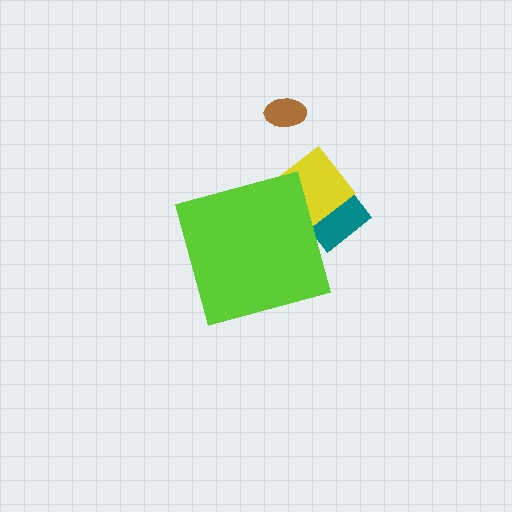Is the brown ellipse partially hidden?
No, the brown ellipse is fully visible.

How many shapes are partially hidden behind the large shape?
2 shapes are partially hidden.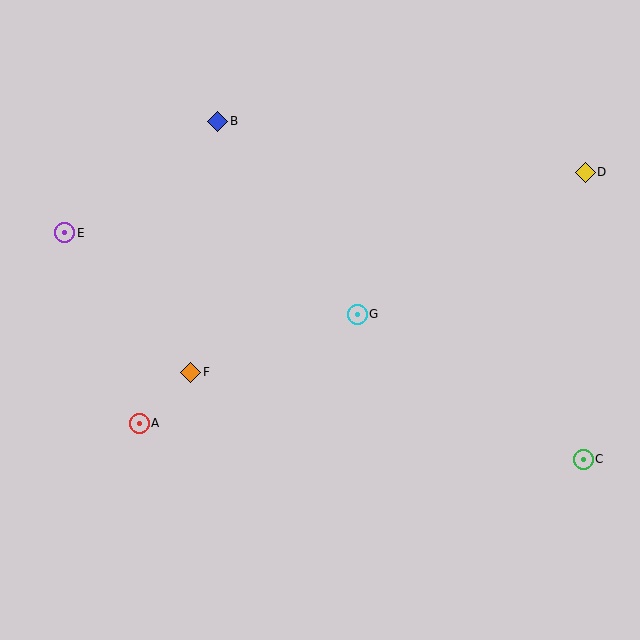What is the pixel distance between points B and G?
The distance between B and G is 238 pixels.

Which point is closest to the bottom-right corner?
Point C is closest to the bottom-right corner.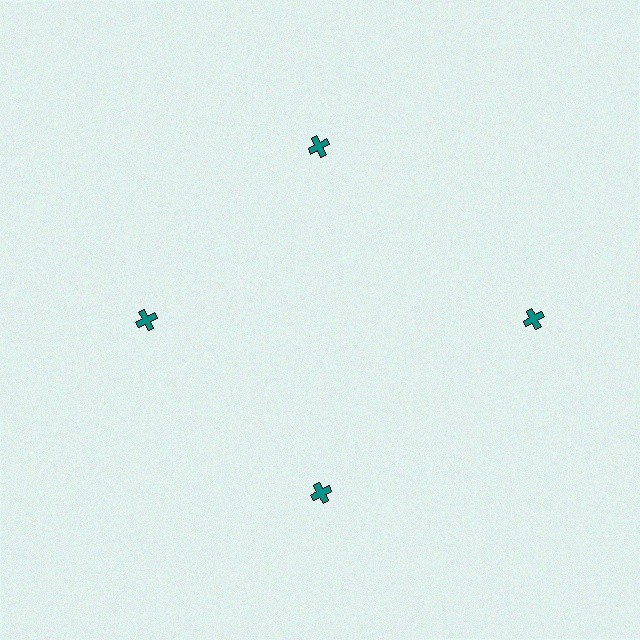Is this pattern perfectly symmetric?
No. The 4 teal crosses are arranged in a ring, but one element near the 3 o'clock position is pushed outward from the center, breaking the 4-fold rotational symmetry.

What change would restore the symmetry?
The symmetry would be restored by moving it inward, back onto the ring so that all 4 crosses sit at equal angles and equal distance from the center.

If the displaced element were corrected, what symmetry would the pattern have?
It would have 4-fold rotational symmetry — the pattern would map onto itself every 90 degrees.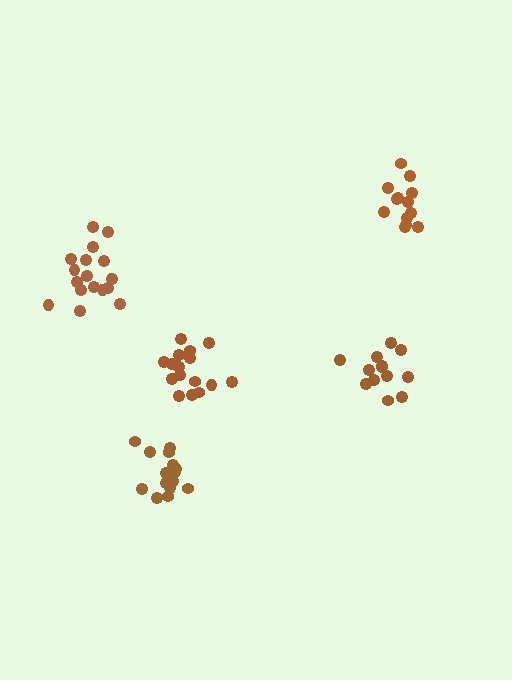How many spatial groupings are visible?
There are 5 spatial groupings.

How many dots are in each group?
Group 1: 13 dots, Group 2: 18 dots, Group 3: 13 dots, Group 4: 15 dots, Group 5: 16 dots (75 total).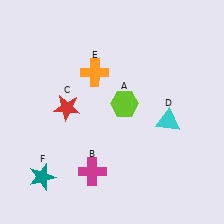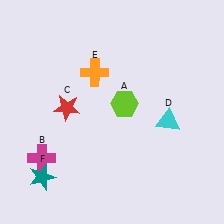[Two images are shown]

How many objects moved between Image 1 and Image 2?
1 object moved between the two images.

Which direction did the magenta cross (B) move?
The magenta cross (B) moved left.